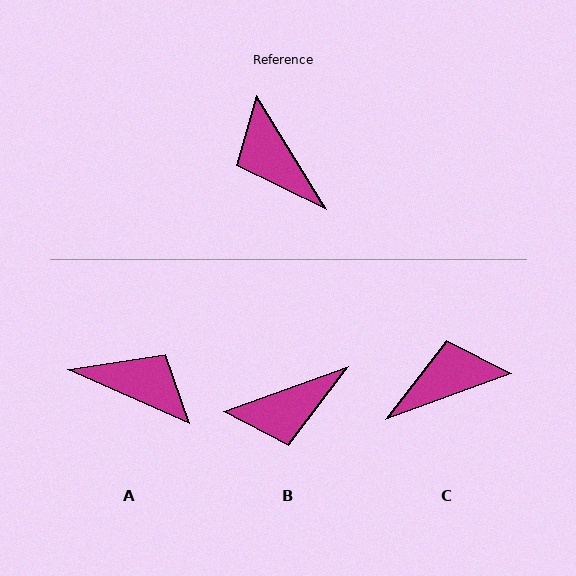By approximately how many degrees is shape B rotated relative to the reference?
Approximately 78 degrees counter-clockwise.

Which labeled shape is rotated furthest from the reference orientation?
A, about 145 degrees away.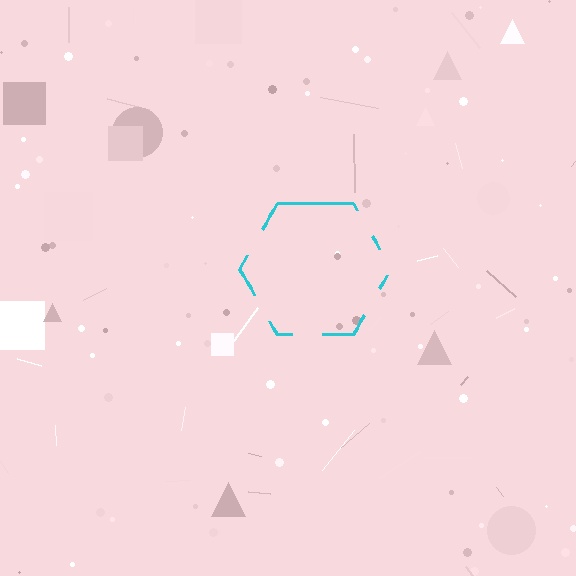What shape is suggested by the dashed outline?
The dashed outline suggests a hexagon.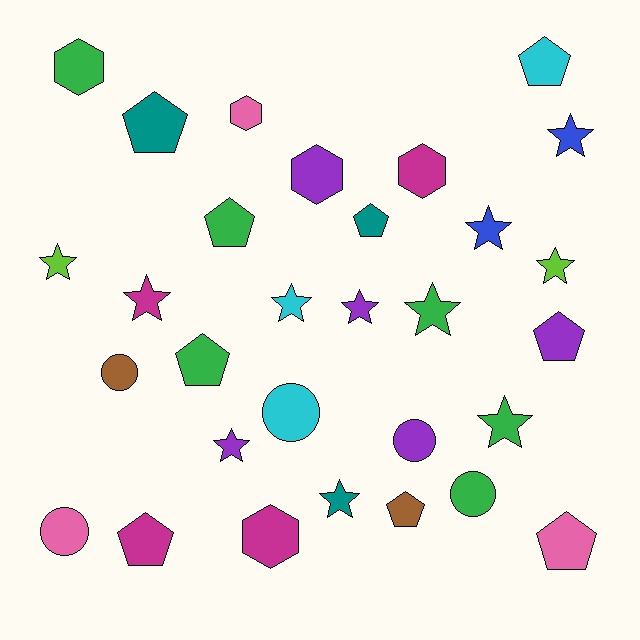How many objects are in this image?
There are 30 objects.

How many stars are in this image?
There are 11 stars.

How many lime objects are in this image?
There are 2 lime objects.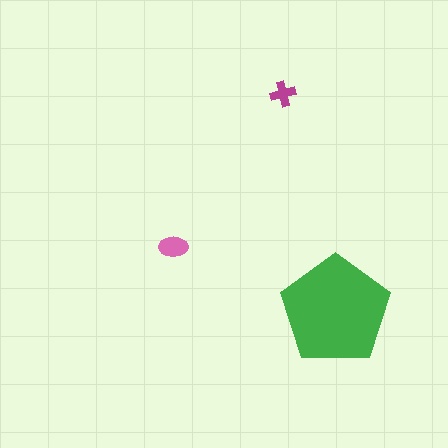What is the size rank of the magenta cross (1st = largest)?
3rd.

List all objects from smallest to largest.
The magenta cross, the pink ellipse, the green pentagon.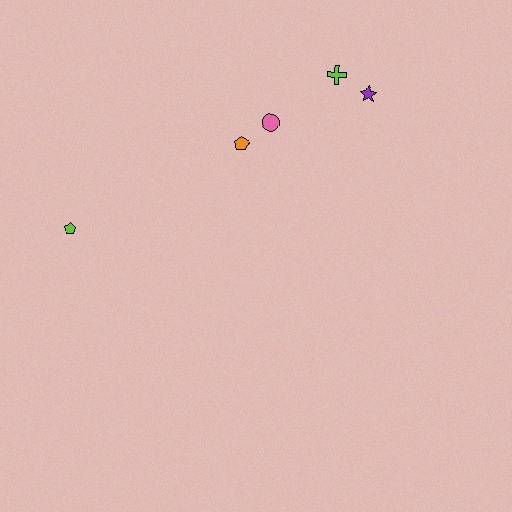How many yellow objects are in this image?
There are no yellow objects.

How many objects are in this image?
There are 5 objects.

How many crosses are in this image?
There is 1 cross.